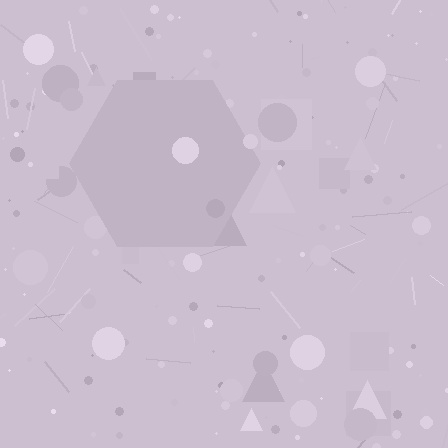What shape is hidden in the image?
A hexagon is hidden in the image.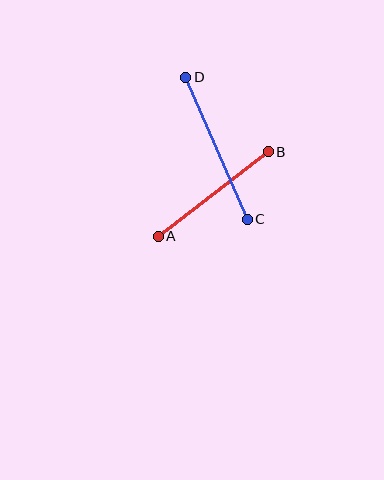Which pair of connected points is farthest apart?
Points C and D are farthest apart.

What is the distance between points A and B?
The distance is approximately 139 pixels.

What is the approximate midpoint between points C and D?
The midpoint is at approximately (216, 148) pixels.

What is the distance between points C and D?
The distance is approximately 155 pixels.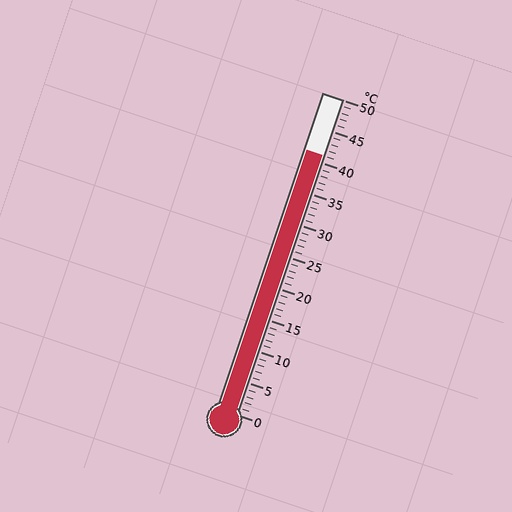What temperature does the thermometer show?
The thermometer shows approximately 41°C.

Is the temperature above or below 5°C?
The temperature is above 5°C.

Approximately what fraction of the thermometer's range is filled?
The thermometer is filled to approximately 80% of its range.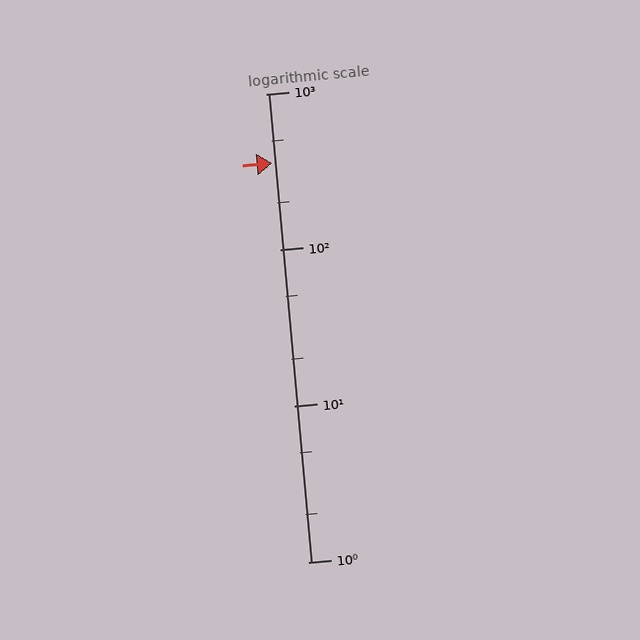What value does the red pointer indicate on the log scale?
The pointer indicates approximately 360.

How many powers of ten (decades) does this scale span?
The scale spans 3 decades, from 1 to 1000.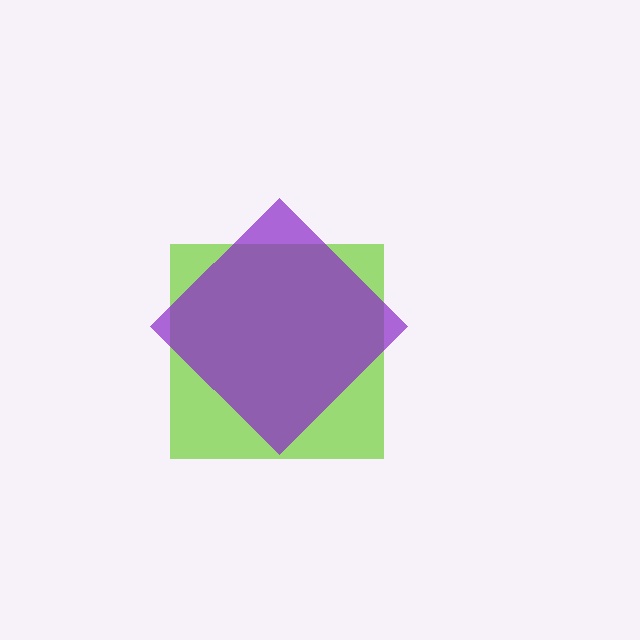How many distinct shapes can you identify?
There are 2 distinct shapes: a lime square, a purple diamond.